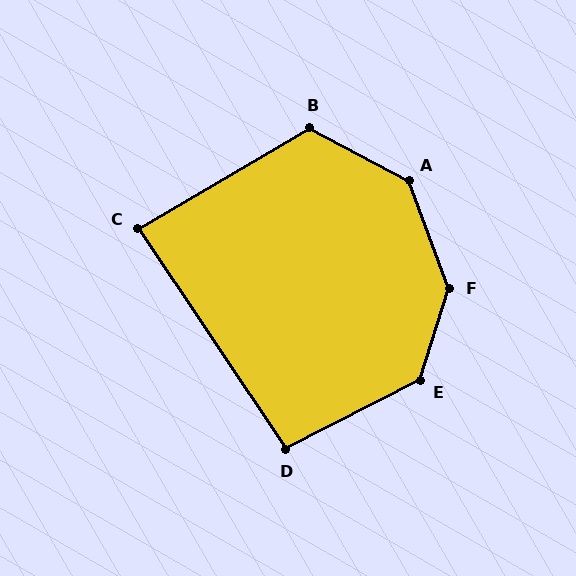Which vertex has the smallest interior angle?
C, at approximately 87 degrees.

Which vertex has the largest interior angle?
F, at approximately 142 degrees.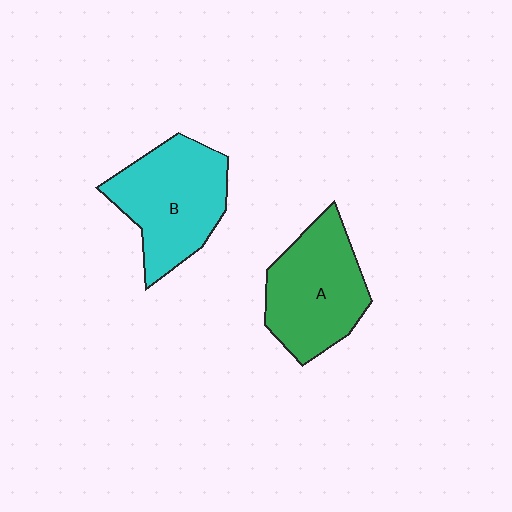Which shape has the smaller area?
Shape A (green).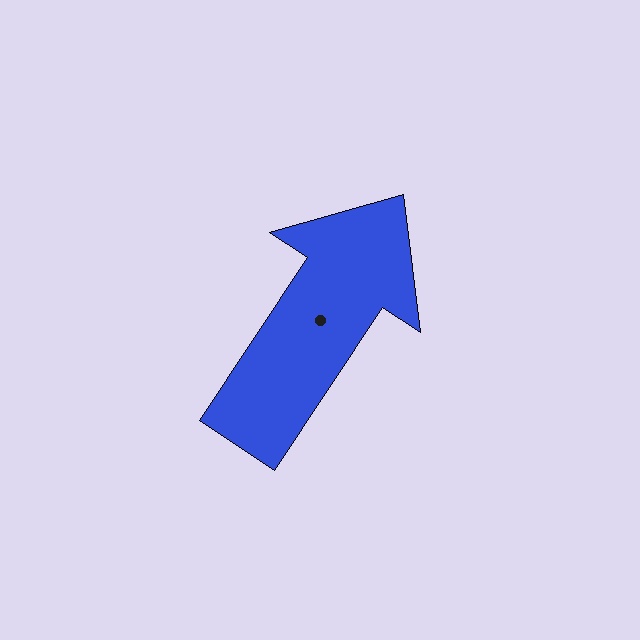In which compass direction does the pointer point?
Northeast.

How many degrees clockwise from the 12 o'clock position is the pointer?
Approximately 34 degrees.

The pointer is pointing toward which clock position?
Roughly 1 o'clock.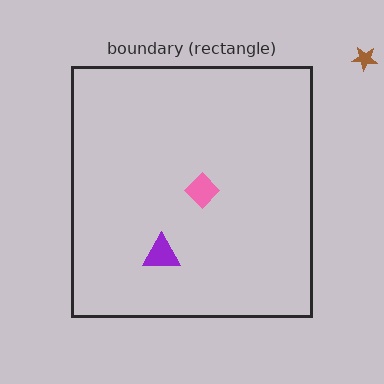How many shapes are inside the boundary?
2 inside, 1 outside.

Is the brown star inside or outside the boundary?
Outside.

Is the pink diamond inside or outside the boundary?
Inside.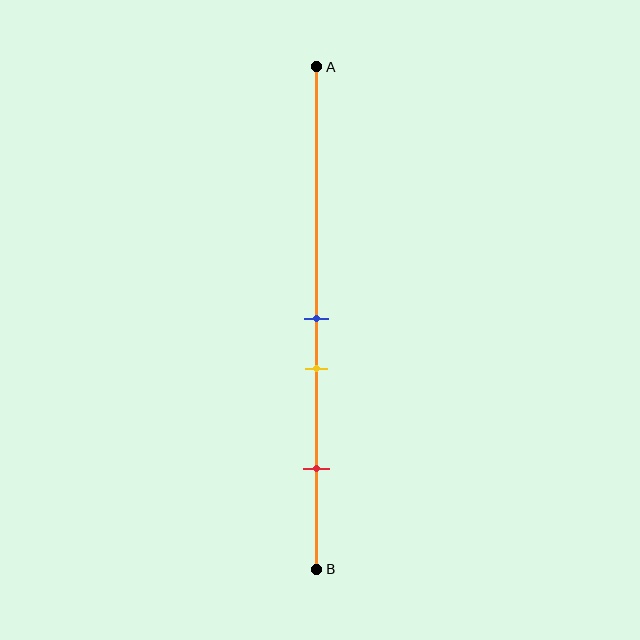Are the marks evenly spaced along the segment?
No, the marks are not evenly spaced.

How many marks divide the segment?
There are 3 marks dividing the segment.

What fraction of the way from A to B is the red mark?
The red mark is approximately 80% (0.8) of the way from A to B.